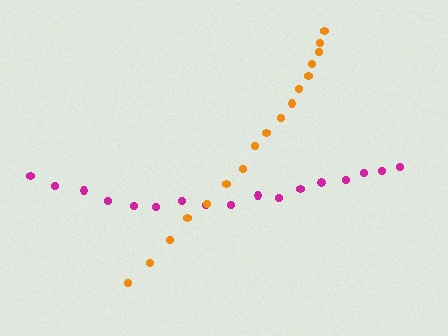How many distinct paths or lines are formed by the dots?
There are 2 distinct paths.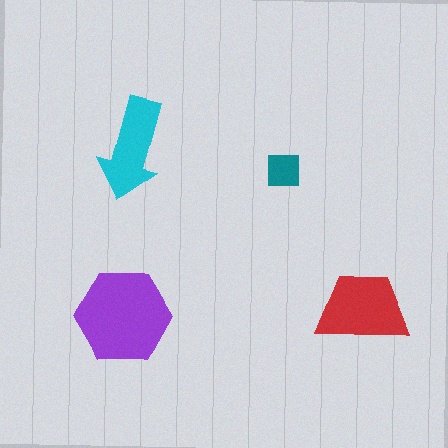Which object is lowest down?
The purple hexagon is bottommost.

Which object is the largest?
The purple hexagon.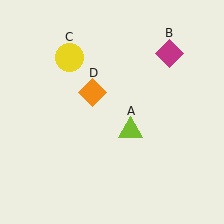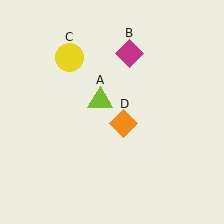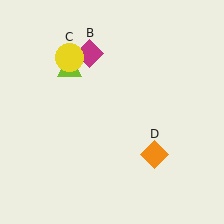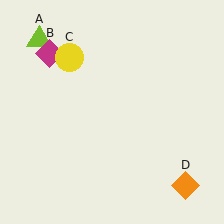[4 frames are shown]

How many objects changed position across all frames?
3 objects changed position: lime triangle (object A), magenta diamond (object B), orange diamond (object D).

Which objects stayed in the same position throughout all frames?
Yellow circle (object C) remained stationary.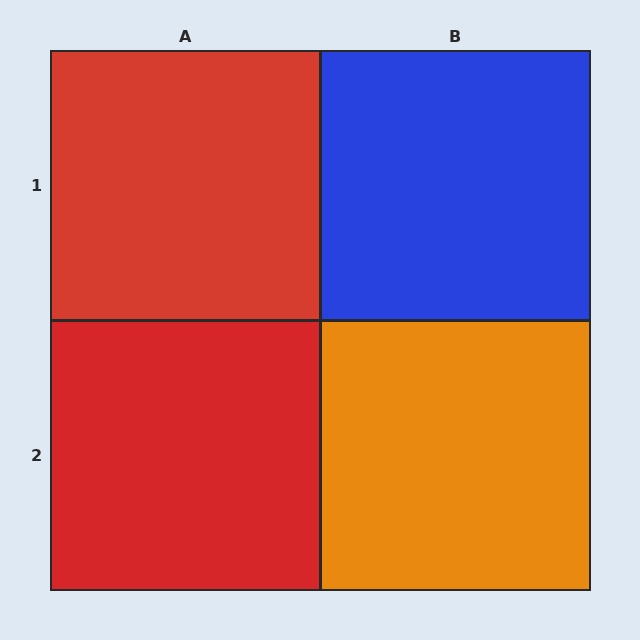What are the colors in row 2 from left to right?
Red, orange.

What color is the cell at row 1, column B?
Blue.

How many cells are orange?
1 cell is orange.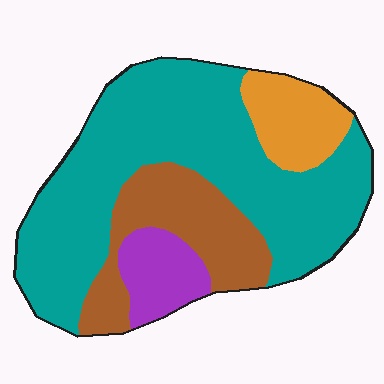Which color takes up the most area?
Teal, at roughly 60%.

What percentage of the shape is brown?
Brown covers about 20% of the shape.